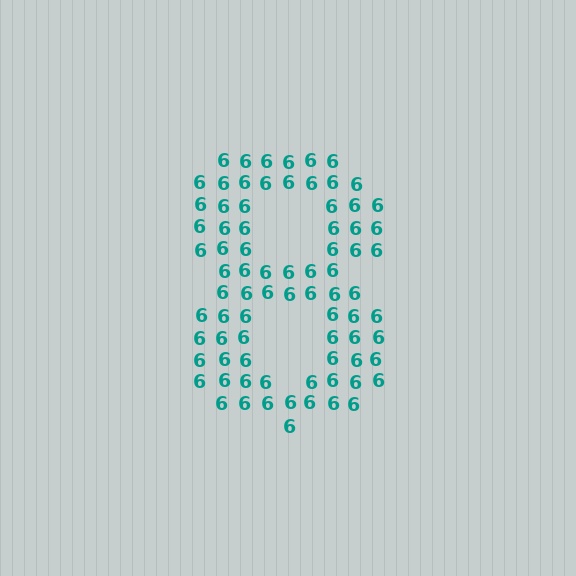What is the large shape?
The large shape is the digit 8.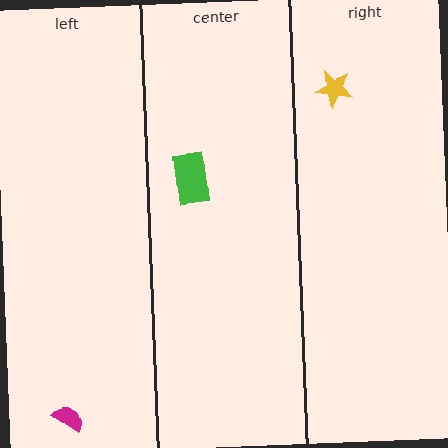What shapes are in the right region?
The yellow star.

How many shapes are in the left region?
1.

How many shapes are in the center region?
1.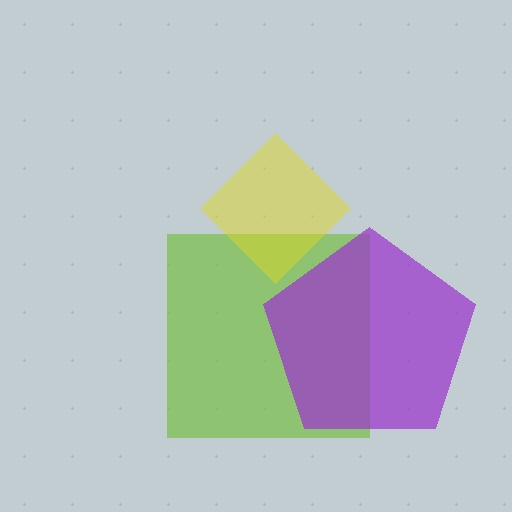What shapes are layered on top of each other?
The layered shapes are: a lime square, a yellow diamond, a purple pentagon.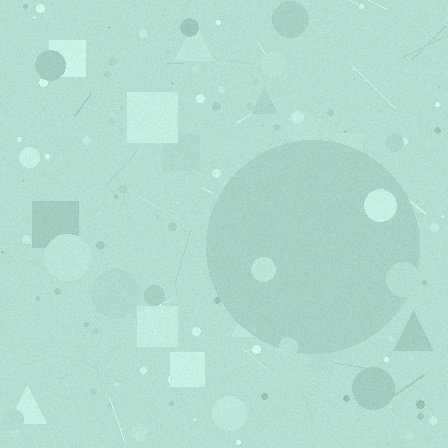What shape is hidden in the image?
A circle is hidden in the image.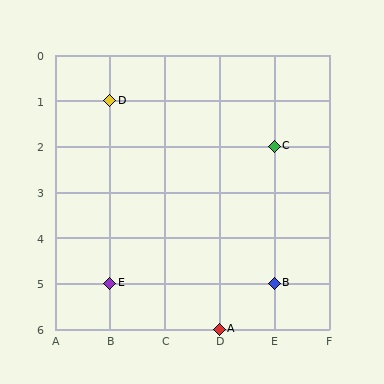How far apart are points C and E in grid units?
Points C and E are 3 columns and 3 rows apart (about 4.2 grid units diagonally).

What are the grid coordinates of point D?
Point D is at grid coordinates (B, 1).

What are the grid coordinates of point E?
Point E is at grid coordinates (B, 5).